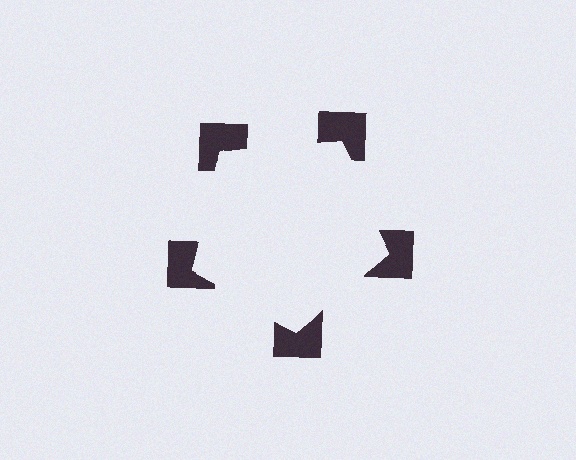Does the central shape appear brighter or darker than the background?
It typically appears slightly brighter than the background, even though no actual brightness change is drawn.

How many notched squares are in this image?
There are 5 — one at each vertex of the illusory pentagon.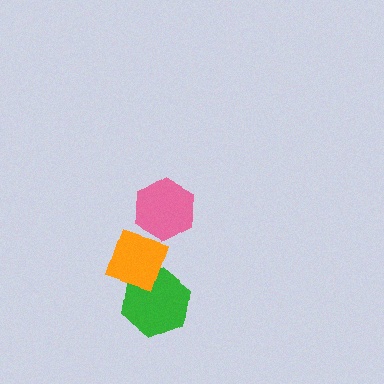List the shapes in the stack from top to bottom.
From top to bottom: the pink hexagon, the orange diamond, the green hexagon.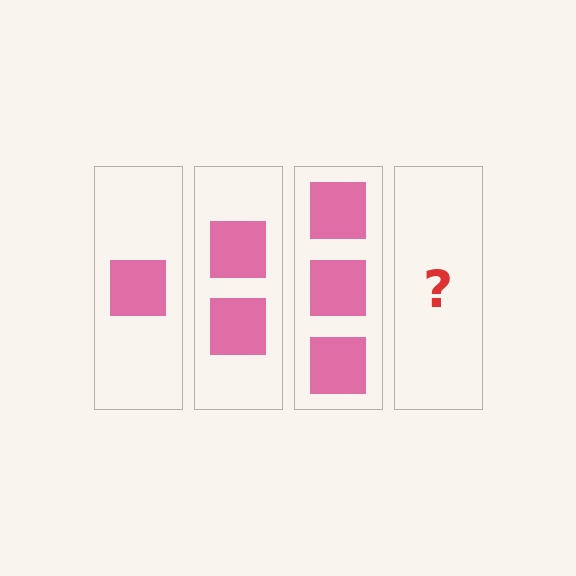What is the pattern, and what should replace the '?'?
The pattern is that each step adds one more square. The '?' should be 4 squares.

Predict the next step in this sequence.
The next step is 4 squares.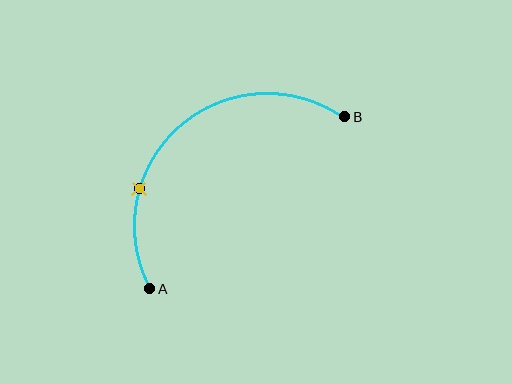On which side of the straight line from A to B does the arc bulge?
The arc bulges above and to the left of the straight line connecting A and B.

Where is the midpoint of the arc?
The arc midpoint is the point on the curve farthest from the straight line joining A and B. It sits above and to the left of that line.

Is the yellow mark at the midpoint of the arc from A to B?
No. The yellow mark lies on the arc but is closer to endpoint A. The arc midpoint would be at the point on the curve equidistant along the arc from both A and B.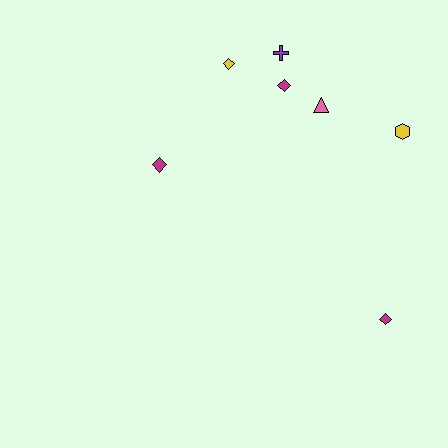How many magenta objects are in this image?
There are 3 magenta objects.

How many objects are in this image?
There are 7 objects.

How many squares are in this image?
There are no squares.